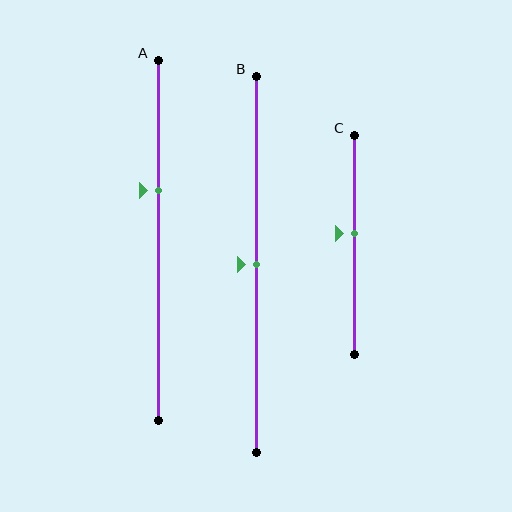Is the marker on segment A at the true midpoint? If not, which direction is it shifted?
No, the marker on segment A is shifted upward by about 14% of the segment length.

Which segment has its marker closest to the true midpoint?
Segment B has its marker closest to the true midpoint.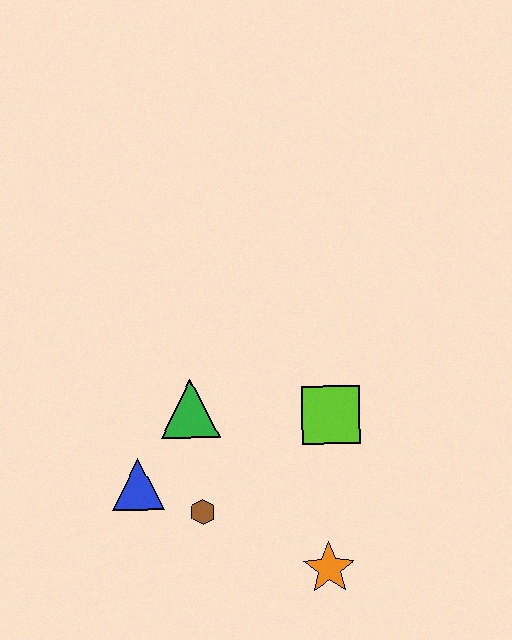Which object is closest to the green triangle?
The blue triangle is closest to the green triangle.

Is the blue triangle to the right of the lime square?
No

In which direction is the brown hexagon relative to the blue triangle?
The brown hexagon is to the right of the blue triangle.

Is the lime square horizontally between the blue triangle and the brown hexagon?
No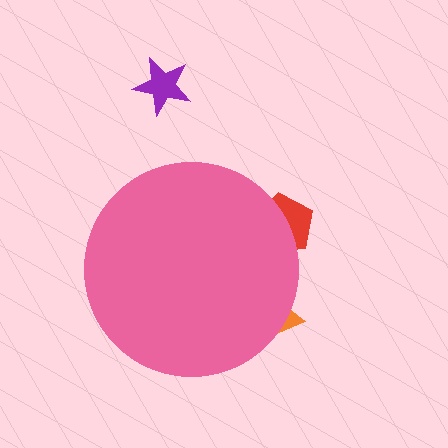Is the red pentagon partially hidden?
Yes, the red pentagon is partially hidden behind the pink circle.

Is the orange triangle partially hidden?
Yes, the orange triangle is partially hidden behind the pink circle.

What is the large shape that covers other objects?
A pink circle.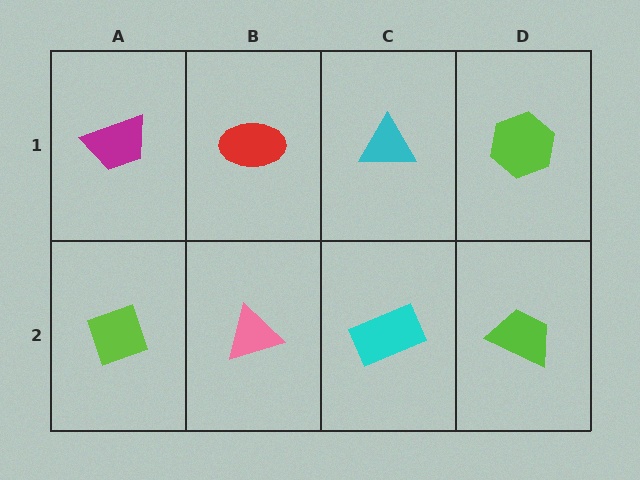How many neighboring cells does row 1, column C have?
3.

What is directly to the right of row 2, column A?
A pink triangle.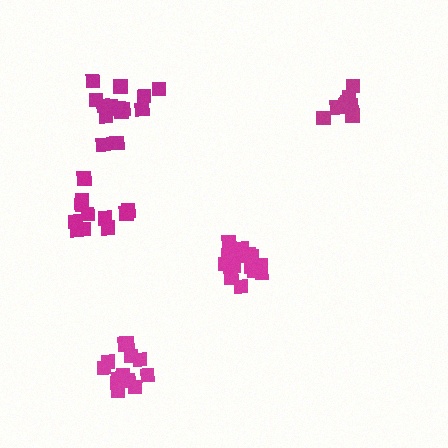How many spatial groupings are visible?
There are 5 spatial groupings.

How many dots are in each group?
Group 1: 15 dots, Group 2: 9 dots, Group 3: 15 dots, Group 4: 11 dots, Group 5: 15 dots (65 total).